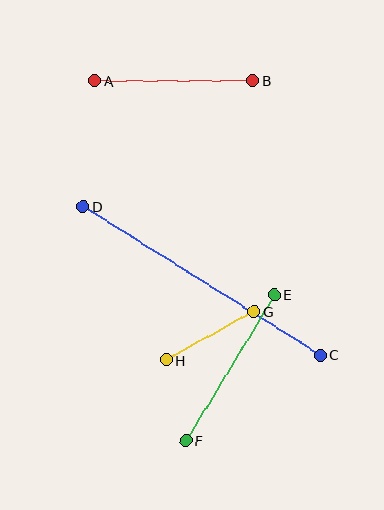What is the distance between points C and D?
The distance is approximately 280 pixels.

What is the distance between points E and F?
The distance is approximately 170 pixels.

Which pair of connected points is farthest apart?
Points C and D are farthest apart.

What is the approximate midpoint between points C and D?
The midpoint is at approximately (202, 281) pixels.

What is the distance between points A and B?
The distance is approximately 158 pixels.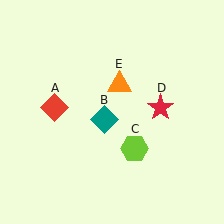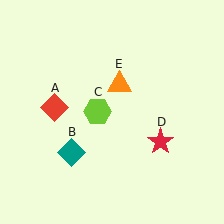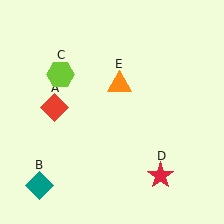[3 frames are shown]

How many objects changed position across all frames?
3 objects changed position: teal diamond (object B), lime hexagon (object C), red star (object D).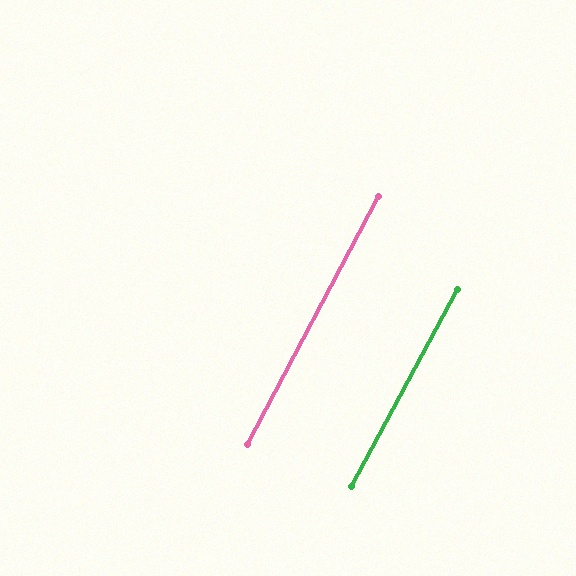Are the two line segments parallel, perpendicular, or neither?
Parallel — their directions differ by only 0.4°.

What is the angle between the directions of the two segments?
Approximately 0 degrees.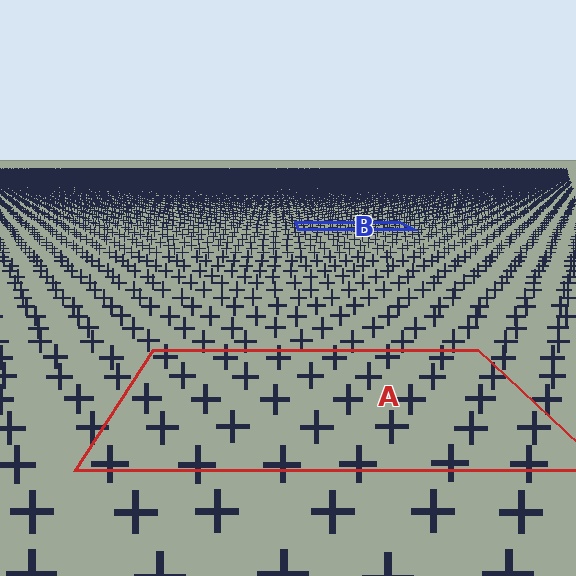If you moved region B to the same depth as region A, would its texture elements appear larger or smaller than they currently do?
They would appear larger. At a closer depth, the same texture elements are projected at a bigger on-screen size.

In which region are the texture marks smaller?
The texture marks are smaller in region B, because it is farther away.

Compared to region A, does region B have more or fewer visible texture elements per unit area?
Region B has more texture elements per unit area — they are packed more densely because it is farther away.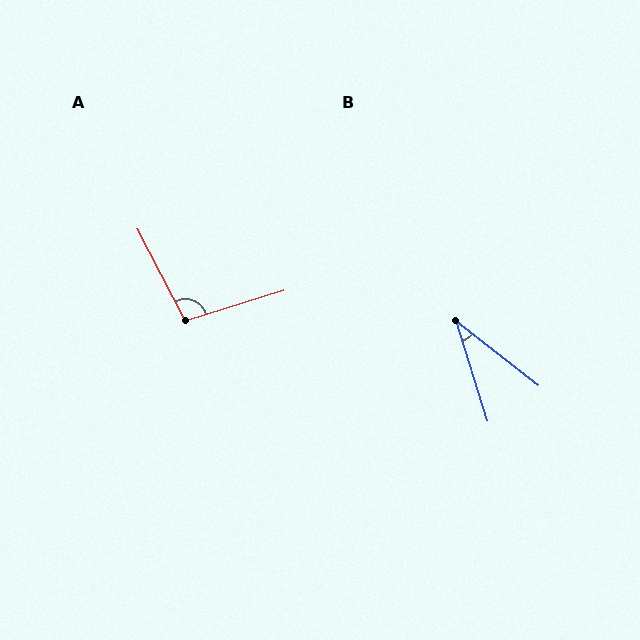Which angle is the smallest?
B, at approximately 34 degrees.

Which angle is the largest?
A, at approximately 100 degrees.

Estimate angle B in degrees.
Approximately 34 degrees.